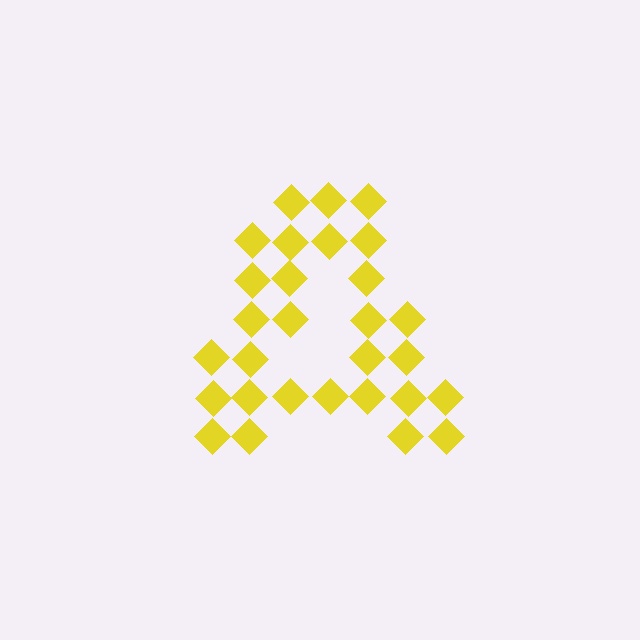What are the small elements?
The small elements are diamonds.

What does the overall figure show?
The overall figure shows the letter A.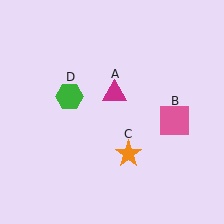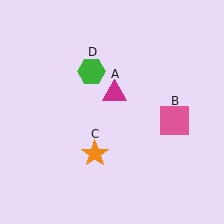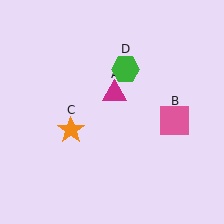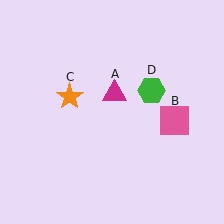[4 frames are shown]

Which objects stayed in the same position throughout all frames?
Magenta triangle (object A) and pink square (object B) remained stationary.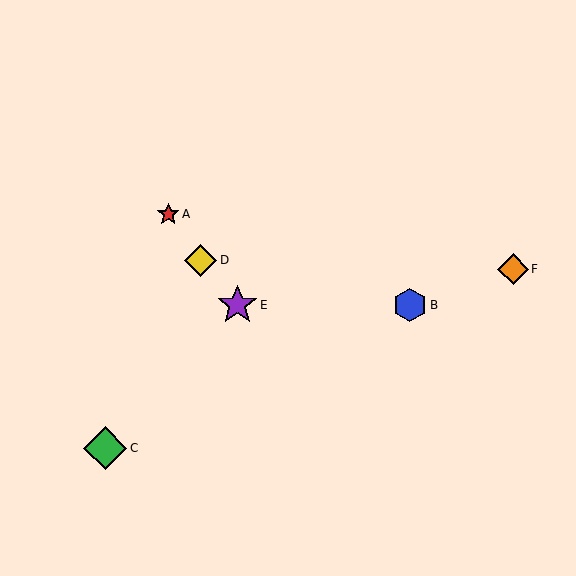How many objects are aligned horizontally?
2 objects (B, E) are aligned horizontally.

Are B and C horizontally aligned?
No, B is at y≈305 and C is at y≈448.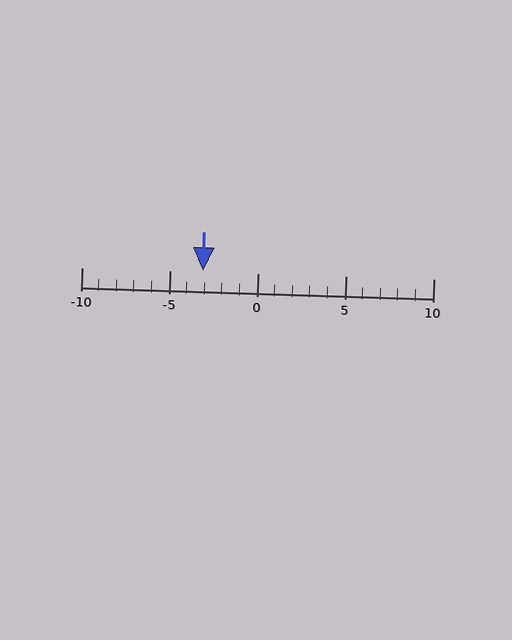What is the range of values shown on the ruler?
The ruler shows values from -10 to 10.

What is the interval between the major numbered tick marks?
The major tick marks are spaced 5 units apart.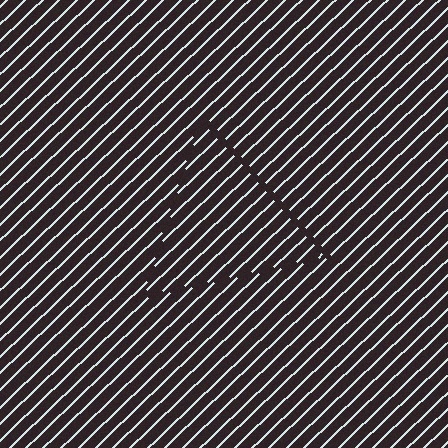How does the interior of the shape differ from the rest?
The interior of the shape contains the same grating, shifted by half a period — the contour is defined by the phase discontinuity where line-ends from the inner and outer gratings abut.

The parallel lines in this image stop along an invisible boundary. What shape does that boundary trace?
An illusory triangle. The interior of the shape contains the same grating, shifted by half a period — the contour is defined by the phase discontinuity where line-ends from the inner and outer gratings abut.